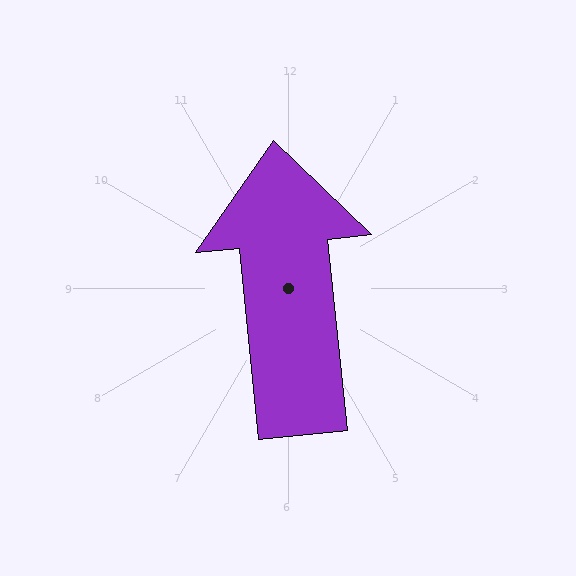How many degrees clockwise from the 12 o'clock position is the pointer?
Approximately 354 degrees.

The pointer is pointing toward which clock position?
Roughly 12 o'clock.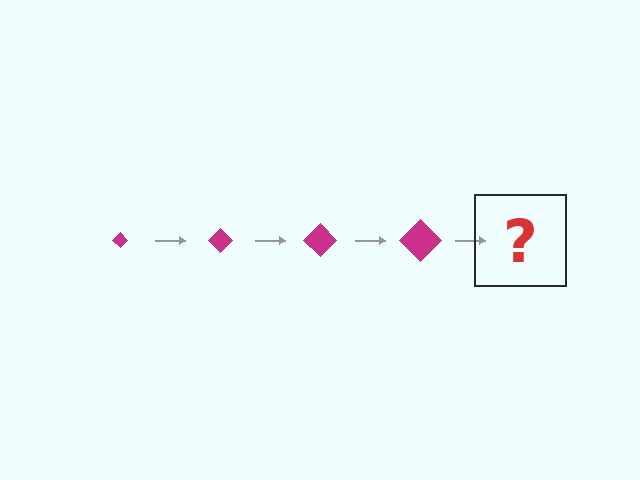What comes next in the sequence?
The next element should be a magenta diamond, larger than the previous one.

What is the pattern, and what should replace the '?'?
The pattern is that the diamond gets progressively larger each step. The '?' should be a magenta diamond, larger than the previous one.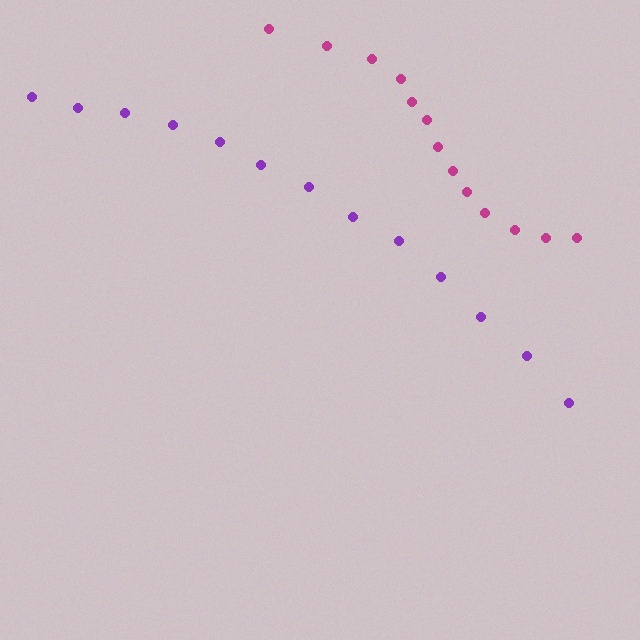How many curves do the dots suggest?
There are 2 distinct paths.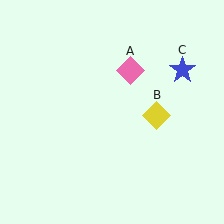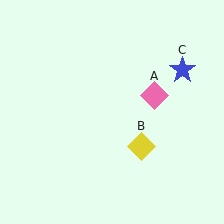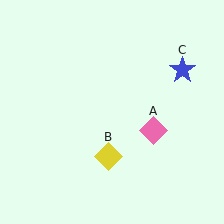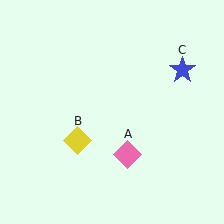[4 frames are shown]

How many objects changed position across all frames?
2 objects changed position: pink diamond (object A), yellow diamond (object B).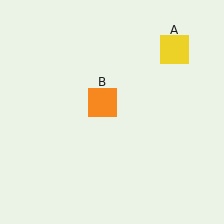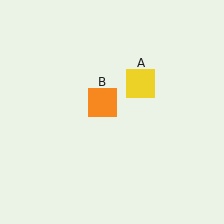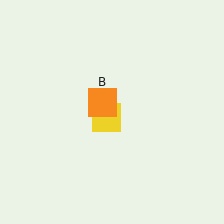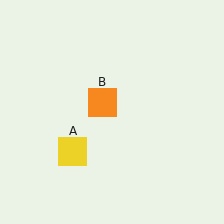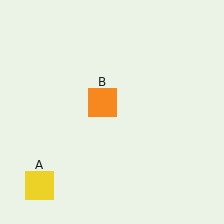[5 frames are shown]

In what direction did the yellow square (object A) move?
The yellow square (object A) moved down and to the left.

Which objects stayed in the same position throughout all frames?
Orange square (object B) remained stationary.